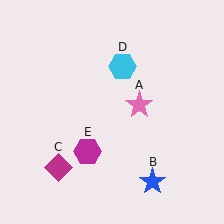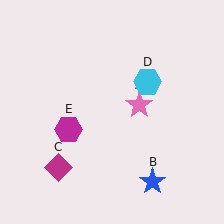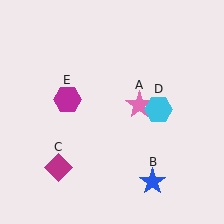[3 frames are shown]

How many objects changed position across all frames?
2 objects changed position: cyan hexagon (object D), magenta hexagon (object E).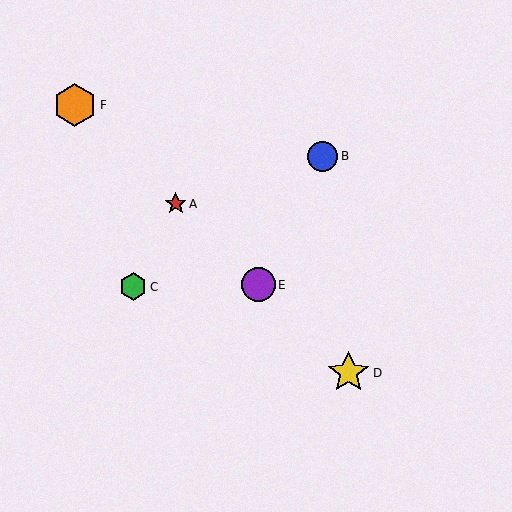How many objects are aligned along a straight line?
4 objects (A, D, E, F) are aligned along a straight line.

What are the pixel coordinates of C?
Object C is at (133, 287).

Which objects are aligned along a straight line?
Objects A, D, E, F are aligned along a straight line.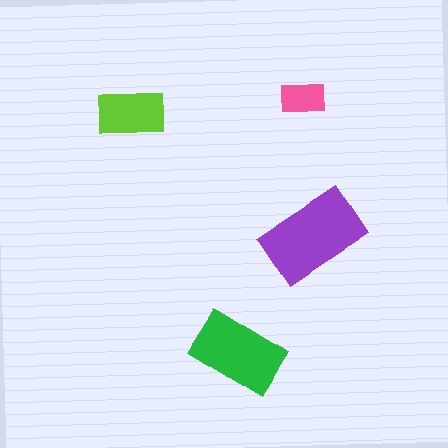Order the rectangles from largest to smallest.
the purple one, the green one, the lime one, the pink one.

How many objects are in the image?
There are 4 objects in the image.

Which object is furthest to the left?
The lime rectangle is leftmost.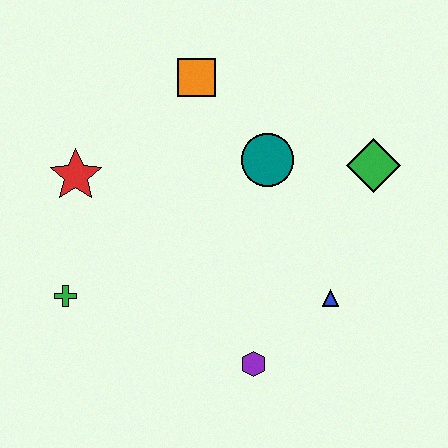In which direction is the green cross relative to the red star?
The green cross is below the red star.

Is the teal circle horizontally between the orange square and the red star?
No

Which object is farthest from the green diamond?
The green cross is farthest from the green diamond.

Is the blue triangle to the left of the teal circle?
No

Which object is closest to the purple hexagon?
The blue triangle is closest to the purple hexagon.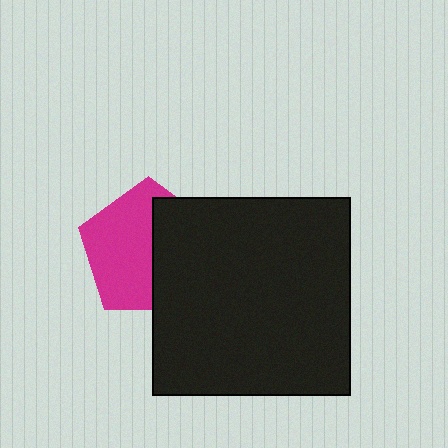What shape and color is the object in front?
The object in front is a black square.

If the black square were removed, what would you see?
You would see the complete magenta pentagon.